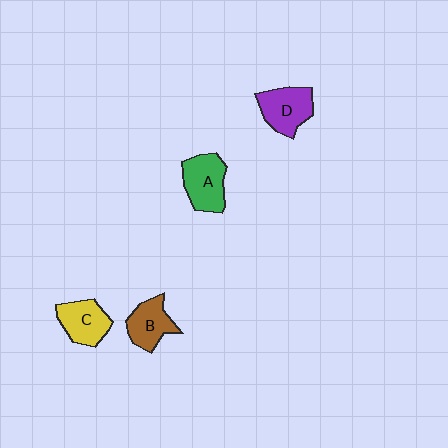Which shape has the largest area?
Shape A (green).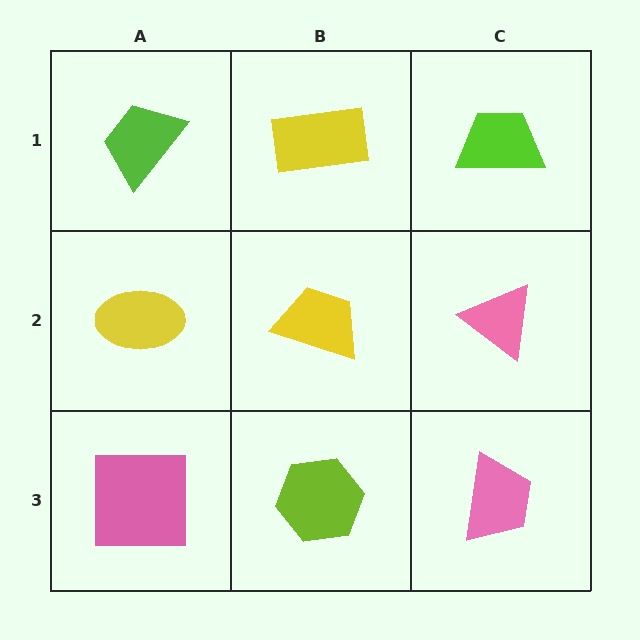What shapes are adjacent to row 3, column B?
A yellow trapezoid (row 2, column B), a pink square (row 3, column A), a pink trapezoid (row 3, column C).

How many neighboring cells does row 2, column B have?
4.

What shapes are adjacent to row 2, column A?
A lime trapezoid (row 1, column A), a pink square (row 3, column A), a yellow trapezoid (row 2, column B).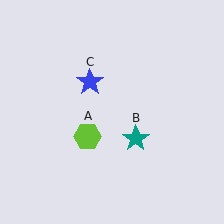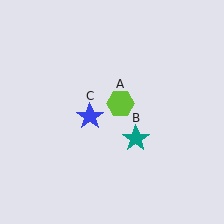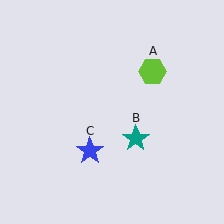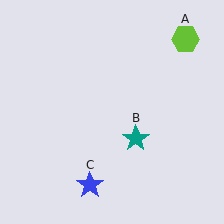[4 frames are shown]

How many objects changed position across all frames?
2 objects changed position: lime hexagon (object A), blue star (object C).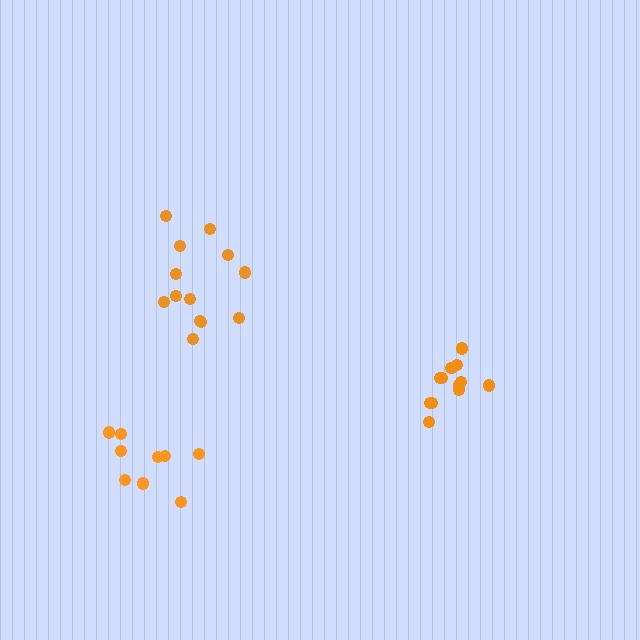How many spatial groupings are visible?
There are 3 spatial groupings.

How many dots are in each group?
Group 1: 9 dots, Group 2: 12 dots, Group 3: 13 dots (34 total).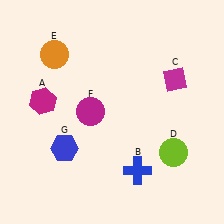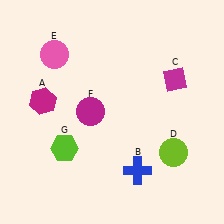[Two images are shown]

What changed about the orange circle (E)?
In Image 1, E is orange. In Image 2, it changed to pink.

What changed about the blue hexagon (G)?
In Image 1, G is blue. In Image 2, it changed to lime.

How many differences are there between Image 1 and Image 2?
There are 2 differences between the two images.